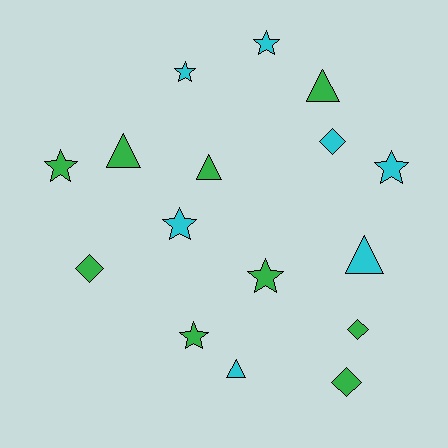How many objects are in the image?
There are 16 objects.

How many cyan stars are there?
There are 4 cyan stars.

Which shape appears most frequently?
Star, with 7 objects.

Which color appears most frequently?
Green, with 9 objects.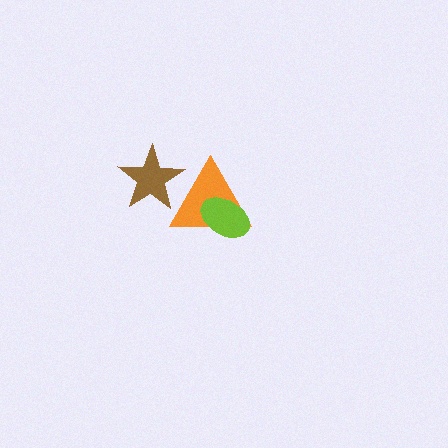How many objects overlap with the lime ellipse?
1 object overlaps with the lime ellipse.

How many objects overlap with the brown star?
1 object overlaps with the brown star.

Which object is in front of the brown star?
The orange triangle is in front of the brown star.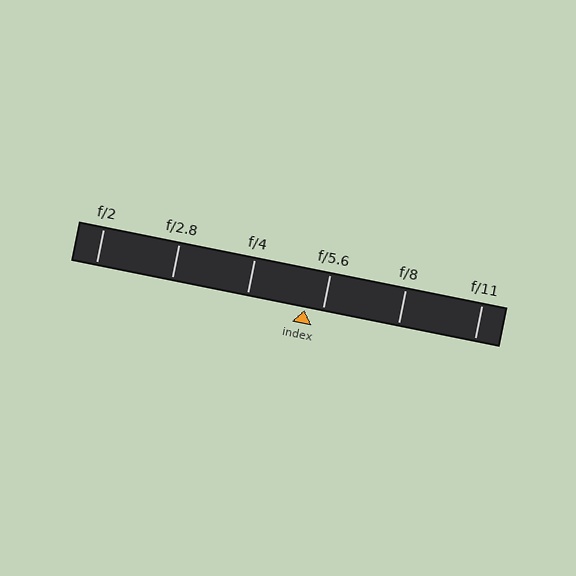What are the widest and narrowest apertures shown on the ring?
The widest aperture shown is f/2 and the narrowest is f/11.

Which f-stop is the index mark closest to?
The index mark is closest to f/5.6.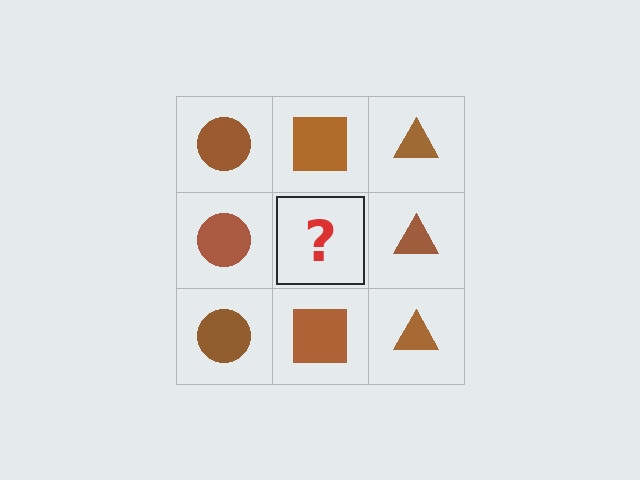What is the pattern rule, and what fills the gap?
The rule is that each column has a consistent shape. The gap should be filled with a brown square.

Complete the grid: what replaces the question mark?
The question mark should be replaced with a brown square.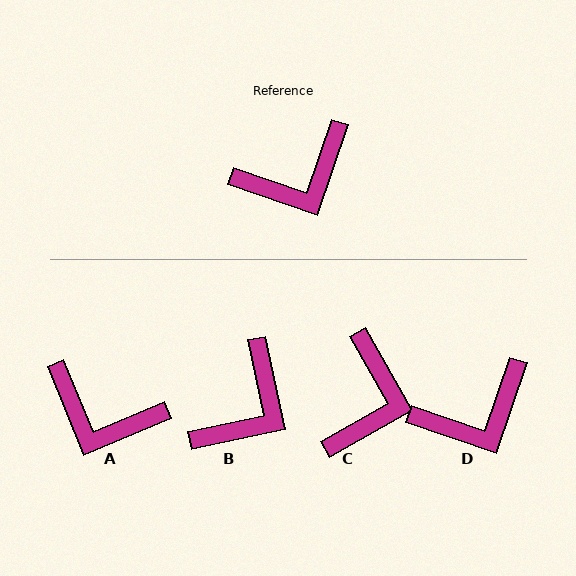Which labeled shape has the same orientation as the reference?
D.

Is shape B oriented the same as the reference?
No, it is off by about 31 degrees.